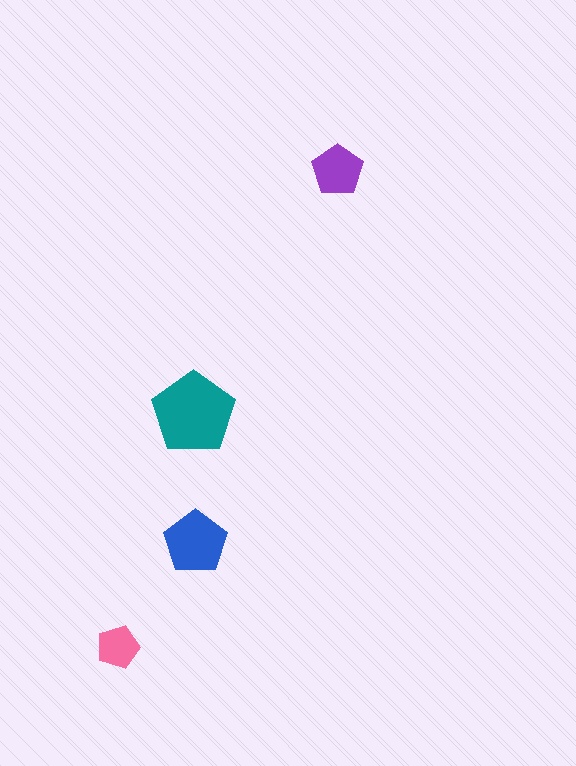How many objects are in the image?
There are 4 objects in the image.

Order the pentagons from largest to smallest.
the teal one, the blue one, the purple one, the pink one.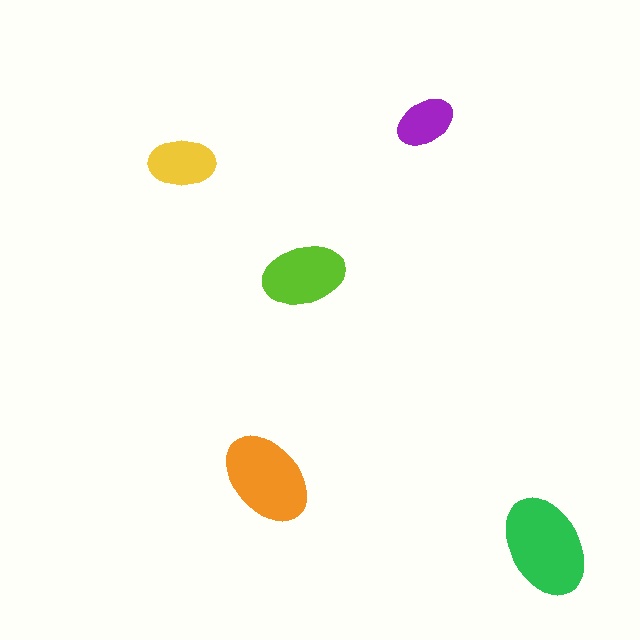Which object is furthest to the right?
The green ellipse is rightmost.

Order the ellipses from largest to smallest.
the green one, the orange one, the lime one, the yellow one, the purple one.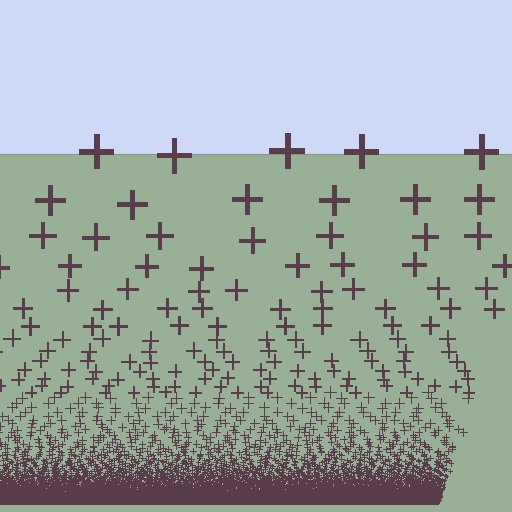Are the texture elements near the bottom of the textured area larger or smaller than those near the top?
Smaller. The gradient is inverted — elements near the bottom are smaller and denser.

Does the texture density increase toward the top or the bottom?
Density increases toward the bottom.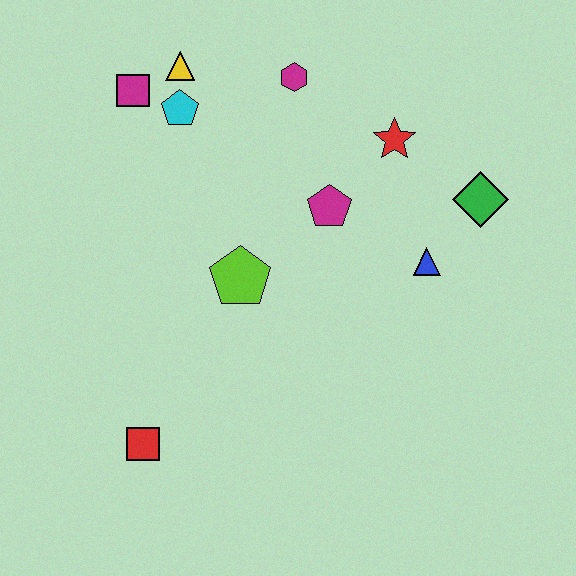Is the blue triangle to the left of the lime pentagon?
No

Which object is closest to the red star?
The magenta pentagon is closest to the red star.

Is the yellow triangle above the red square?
Yes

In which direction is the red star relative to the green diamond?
The red star is to the left of the green diamond.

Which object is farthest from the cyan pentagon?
The red square is farthest from the cyan pentagon.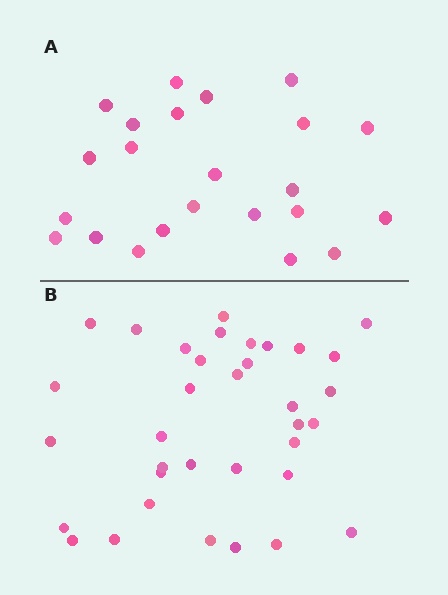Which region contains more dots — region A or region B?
Region B (the bottom region) has more dots.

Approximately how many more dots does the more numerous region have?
Region B has roughly 12 or so more dots than region A.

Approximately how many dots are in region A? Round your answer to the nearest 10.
About 20 dots. (The exact count is 23, which rounds to 20.)